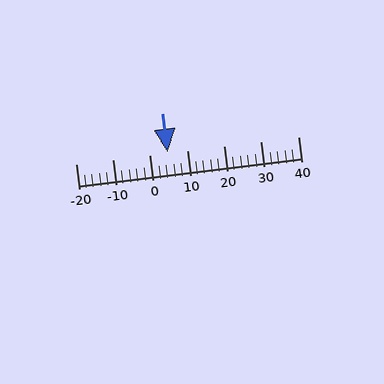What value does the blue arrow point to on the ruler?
The blue arrow points to approximately 5.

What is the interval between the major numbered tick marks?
The major tick marks are spaced 10 units apart.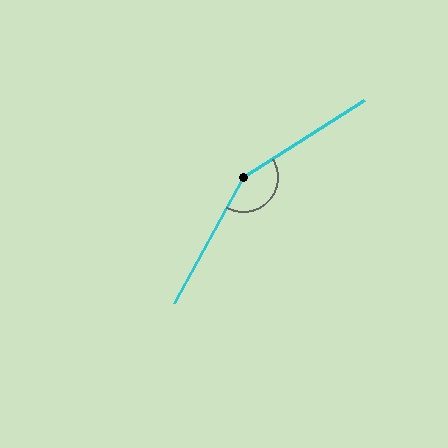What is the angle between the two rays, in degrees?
Approximately 151 degrees.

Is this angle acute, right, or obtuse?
It is obtuse.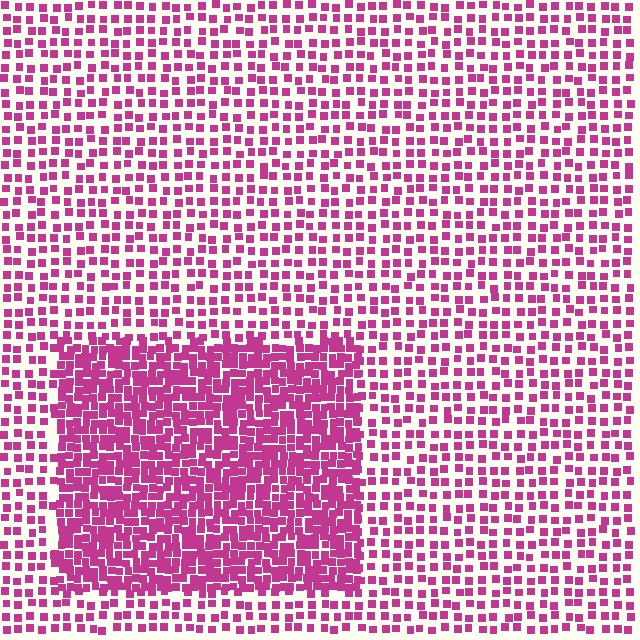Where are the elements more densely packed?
The elements are more densely packed inside the rectangle boundary.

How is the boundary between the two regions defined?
The boundary is defined by a change in element density (approximately 2.2x ratio). All elements are the same color, size, and shape.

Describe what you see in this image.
The image contains small magenta elements arranged at two different densities. A rectangle-shaped region is visible where the elements are more densely packed than the surrounding area.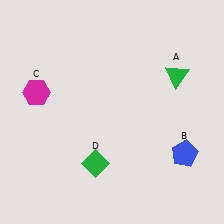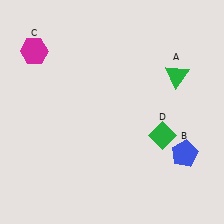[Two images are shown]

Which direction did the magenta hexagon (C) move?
The magenta hexagon (C) moved up.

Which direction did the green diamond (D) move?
The green diamond (D) moved right.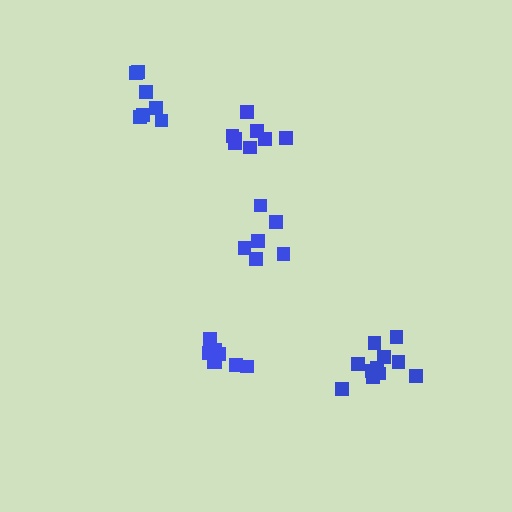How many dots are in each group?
Group 1: 6 dots, Group 2: 7 dots, Group 3: 11 dots, Group 4: 8 dots, Group 5: 8 dots (40 total).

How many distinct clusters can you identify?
There are 5 distinct clusters.